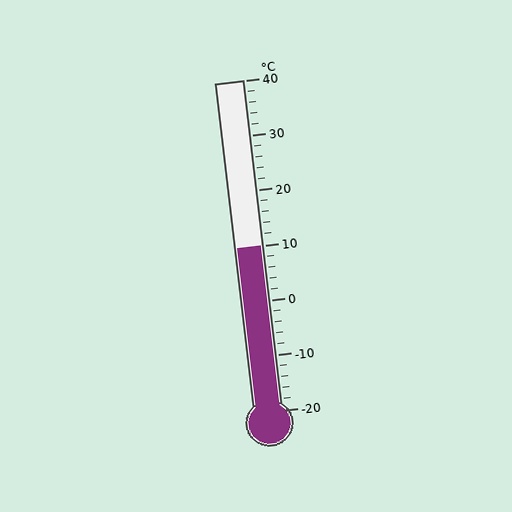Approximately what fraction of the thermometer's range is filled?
The thermometer is filled to approximately 50% of its range.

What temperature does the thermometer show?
The thermometer shows approximately 10°C.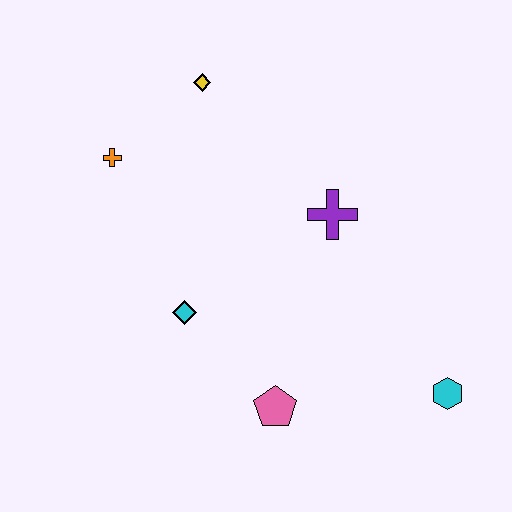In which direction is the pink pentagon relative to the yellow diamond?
The pink pentagon is below the yellow diamond.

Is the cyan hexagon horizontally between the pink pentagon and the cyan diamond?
No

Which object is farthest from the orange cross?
The cyan hexagon is farthest from the orange cross.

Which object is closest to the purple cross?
The cyan diamond is closest to the purple cross.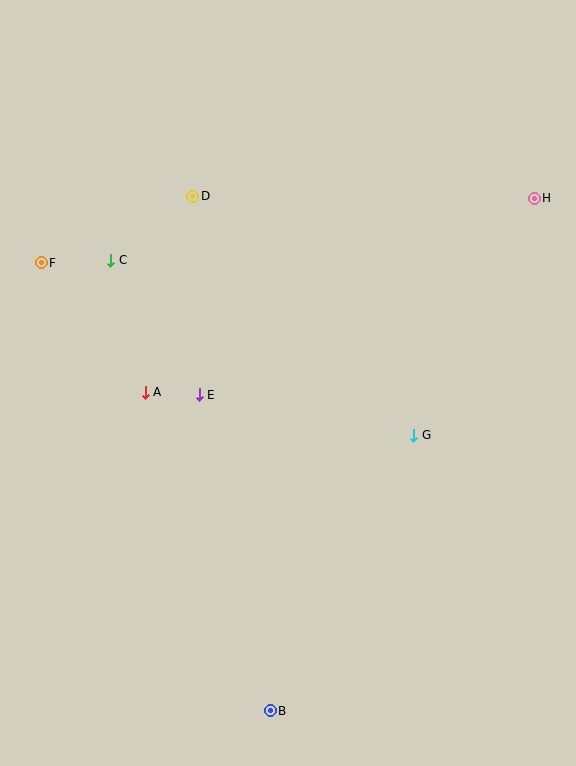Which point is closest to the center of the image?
Point E at (199, 395) is closest to the center.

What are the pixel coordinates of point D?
Point D is at (193, 196).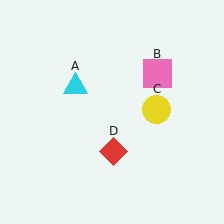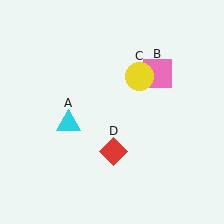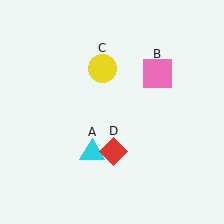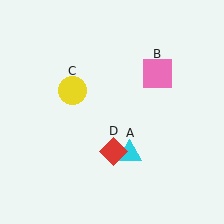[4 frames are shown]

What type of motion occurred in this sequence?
The cyan triangle (object A), yellow circle (object C) rotated counterclockwise around the center of the scene.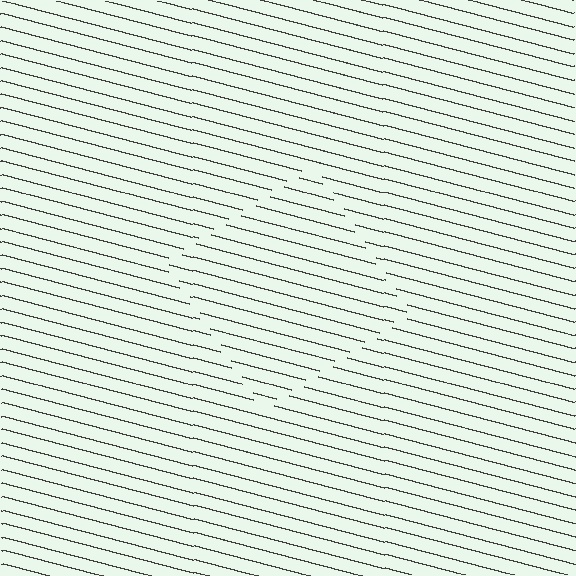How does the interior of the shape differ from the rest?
The interior of the shape contains the same grating, shifted by half a period — the contour is defined by the phase discontinuity where line-ends from the inner and outer gratings abut.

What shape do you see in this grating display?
An illusory square. The interior of the shape contains the same grating, shifted by half a period — the contour is defined by the phase discontinuity where line-ends from the inner and outer gratings abut.